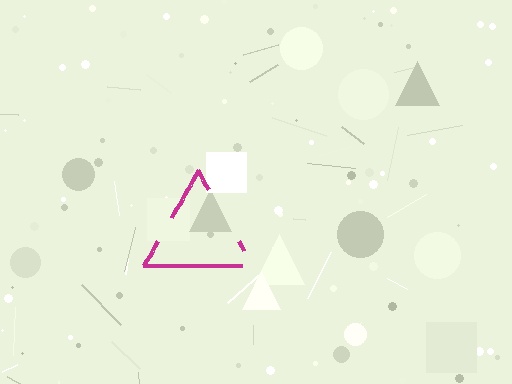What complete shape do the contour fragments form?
The contour fragments form a triangle.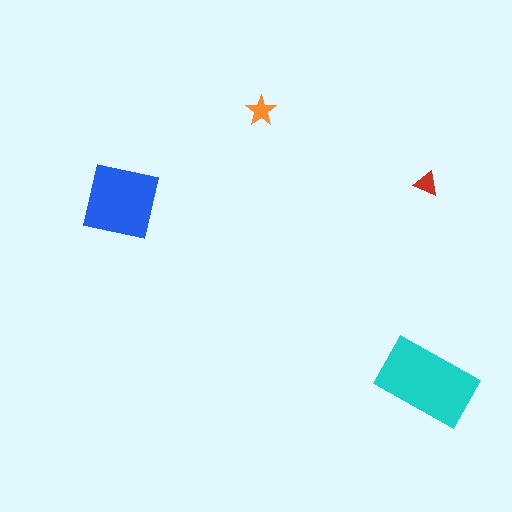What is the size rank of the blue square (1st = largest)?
2nd.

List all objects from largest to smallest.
The cyan rectangle, the blue square, the orange star, the red triangle.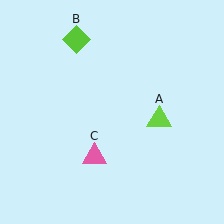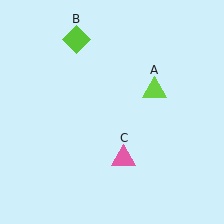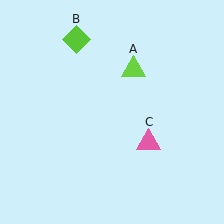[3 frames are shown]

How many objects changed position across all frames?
2 objects changed position: lime triangle (object A), pink triangle (object C).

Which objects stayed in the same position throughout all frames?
Lime diamond (object B) remained stationary.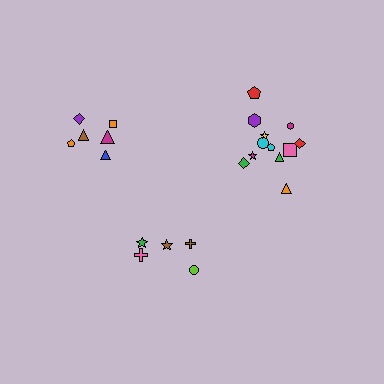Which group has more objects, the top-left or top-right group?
The top-right group.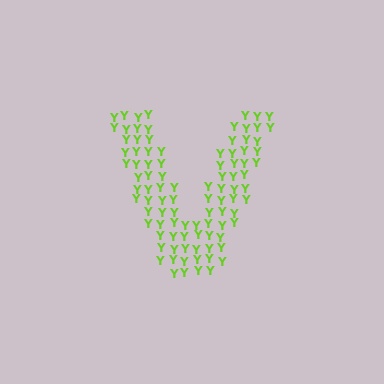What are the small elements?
The small elements are letter Y's.